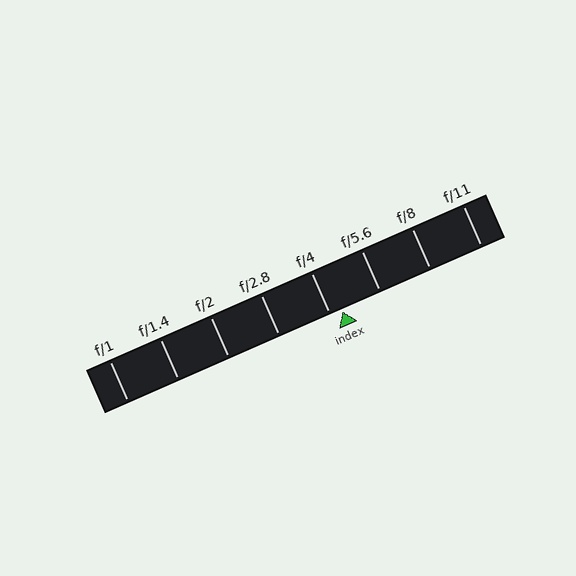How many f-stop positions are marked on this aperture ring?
There are 8 f-stop positions marked.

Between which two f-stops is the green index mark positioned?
The index mark is between f/4 and f/5.6.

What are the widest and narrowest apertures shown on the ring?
The widest aperture shown is f/1 and the narrowest is f/11.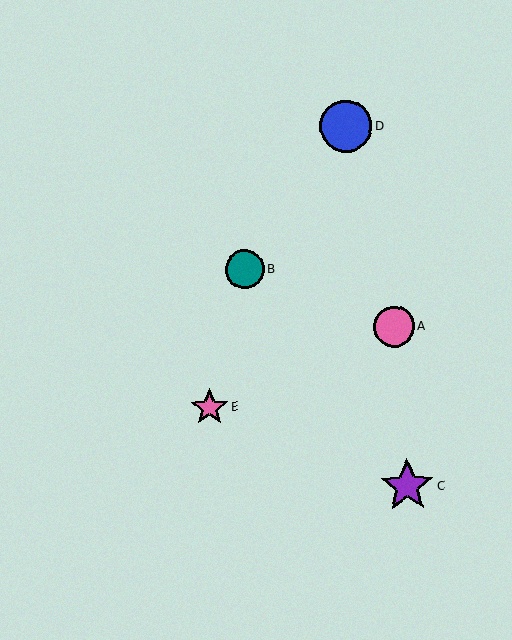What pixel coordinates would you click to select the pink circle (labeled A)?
Click at (394, 327) to select the pink circle A.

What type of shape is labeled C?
Shape C is a purple star.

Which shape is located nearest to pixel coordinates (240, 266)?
The teal circle (labeled B) at (245, 269) is nearest to that location.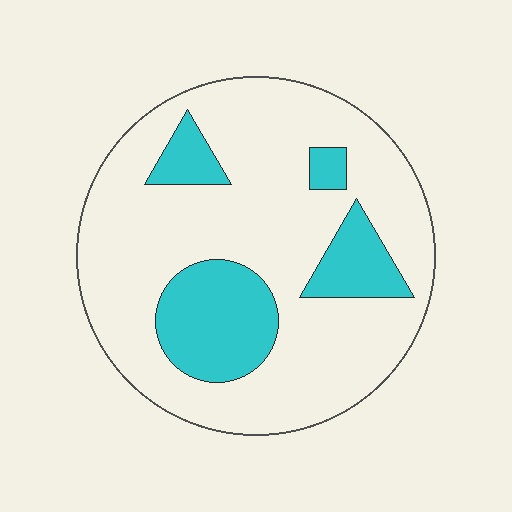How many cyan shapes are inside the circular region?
4.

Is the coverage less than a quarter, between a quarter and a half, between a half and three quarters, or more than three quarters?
Less than a quarter.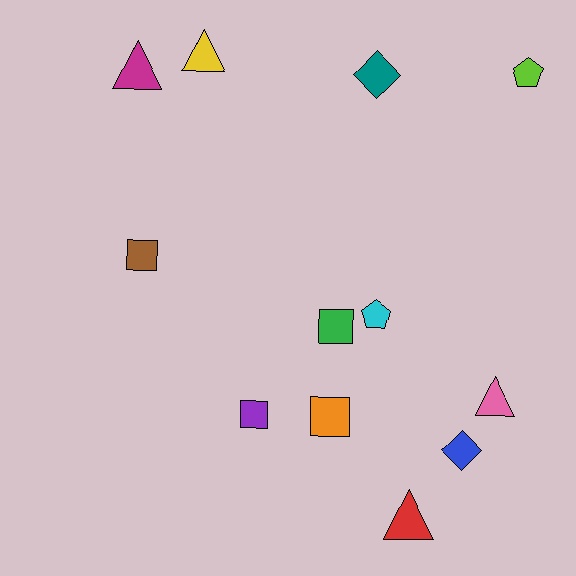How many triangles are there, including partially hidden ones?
There are 4 triangles.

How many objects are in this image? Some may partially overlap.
There are 12 objects.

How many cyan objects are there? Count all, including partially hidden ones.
There is 1 cyan object.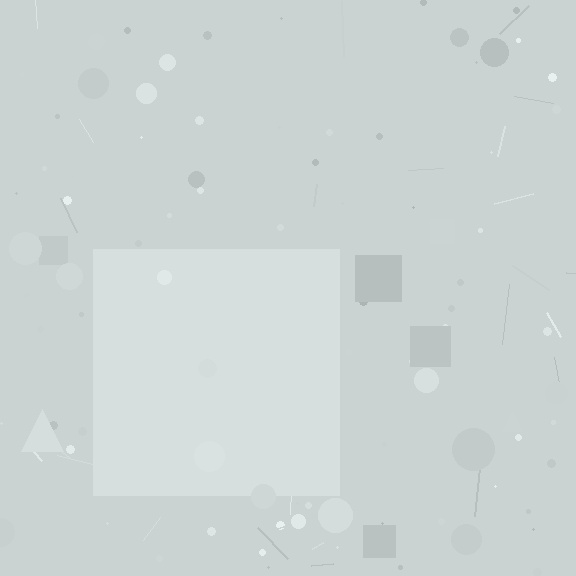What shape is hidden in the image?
A square is hidden in the image.